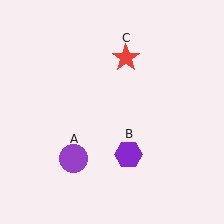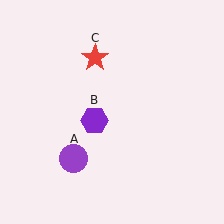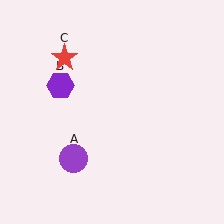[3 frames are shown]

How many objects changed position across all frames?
2 objects changed position: purple hexagon (object B), red star (object C).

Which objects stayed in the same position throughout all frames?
Purple circle (object A) remained stationary.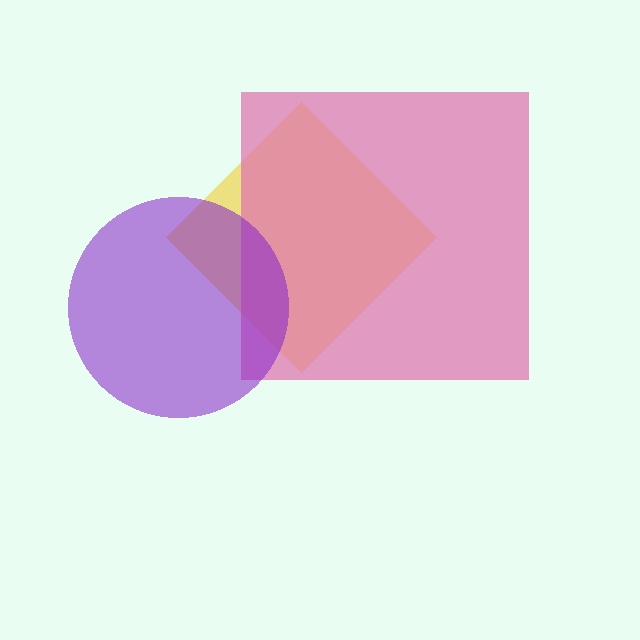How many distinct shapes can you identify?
There are 3 distinct shapes: a yellow diamond, a pink square, a purple circle.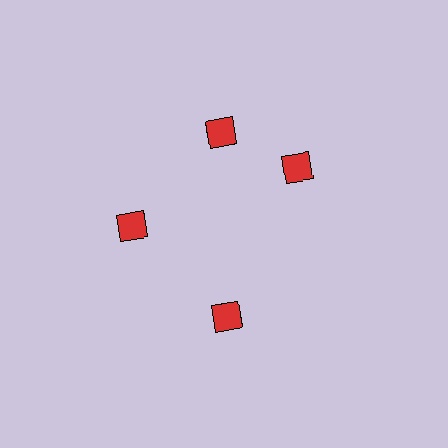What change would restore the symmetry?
The symmetry would be restored by rotating it back into even spacing with its neighbors so that all 4 squares sit at equal angles and equal distance from the center.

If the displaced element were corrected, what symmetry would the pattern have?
It would have 4-fold rotational symmetry — the pattern would map onto itself every 90 degrees.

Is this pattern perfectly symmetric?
No. The 4 red squares are arranged in a ring, but one element near the 3 o'clock position is rotated out of alignment along the ring, breaking the 4-fold rotational symmetry.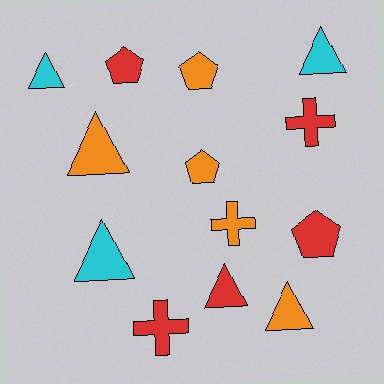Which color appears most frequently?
Red, with 5 objects.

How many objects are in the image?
There are 13 objects.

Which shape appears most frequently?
Triangle, with 6 objects.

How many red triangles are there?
There is 1 red triangle.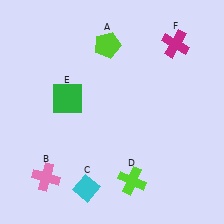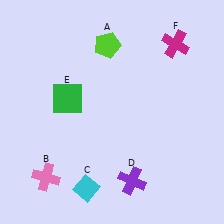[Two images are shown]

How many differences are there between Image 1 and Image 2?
There is 1 difference between the two images.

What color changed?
The cross (D) changed from lime in Image 1 to purple in Image 2.